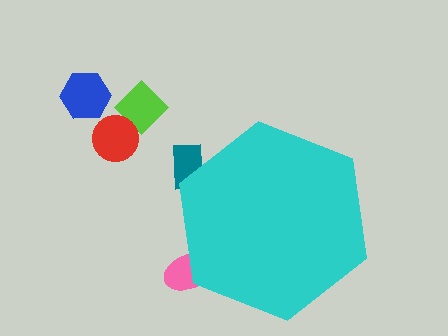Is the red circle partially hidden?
No, the red circle is fully visible.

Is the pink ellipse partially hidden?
Yes, the pink ellipse is partially hidden behind the cyan hexagon.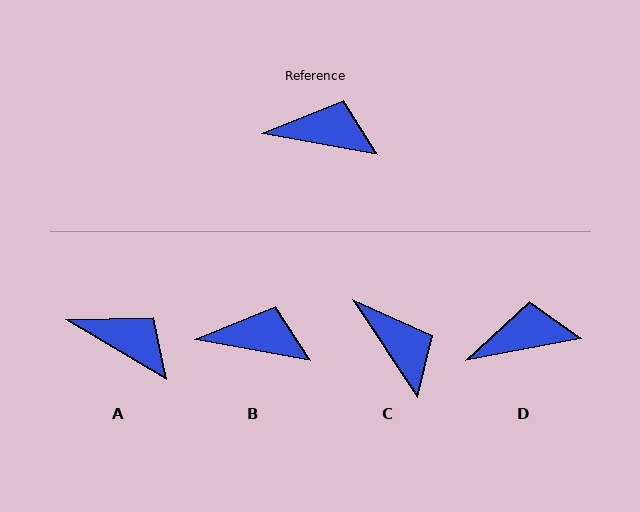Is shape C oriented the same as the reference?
No, it is off by about 46 degrees.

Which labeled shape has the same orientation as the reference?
B.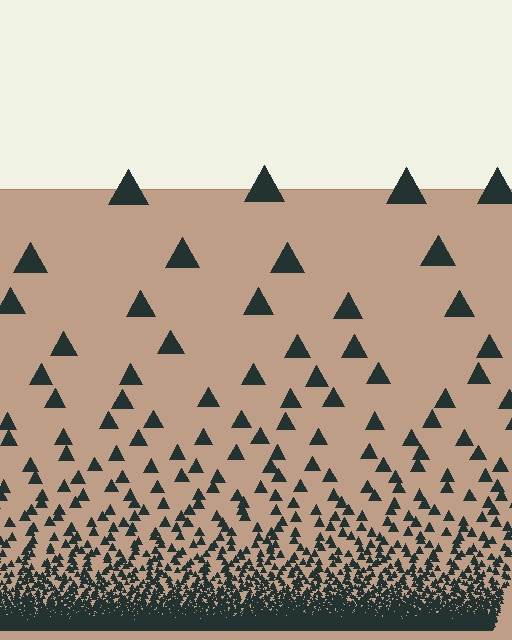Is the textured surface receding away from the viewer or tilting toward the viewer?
The surface appears to tilt toward the viewer. Texture elements get larger and sparser toward the top.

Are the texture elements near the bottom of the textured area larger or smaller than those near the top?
Smaller. The gradient is inverted — elements near the bottom are smaller and denser.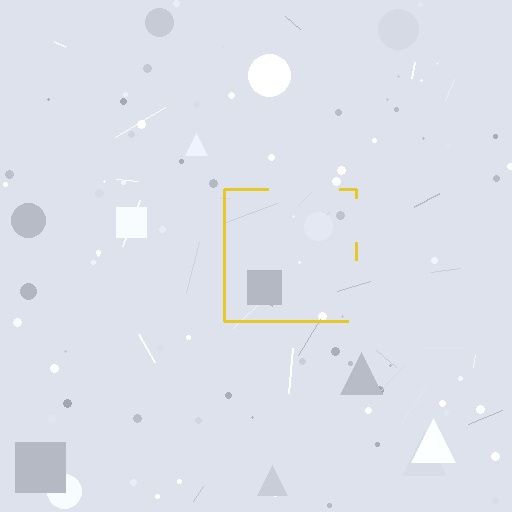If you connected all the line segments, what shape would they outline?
They would outline a square.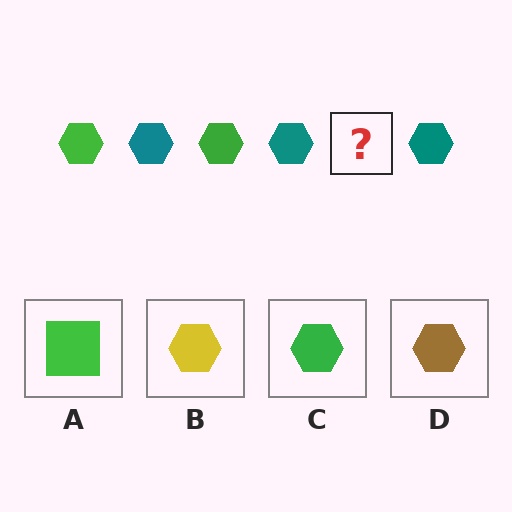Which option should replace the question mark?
Option C.